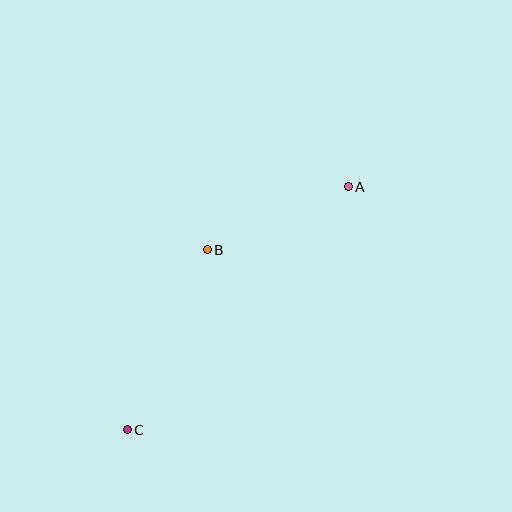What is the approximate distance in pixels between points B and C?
The distance between B and C is approximately 197 pixels.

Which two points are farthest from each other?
Points A and C are farthest from each other.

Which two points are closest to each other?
Points A and B are closest to each other.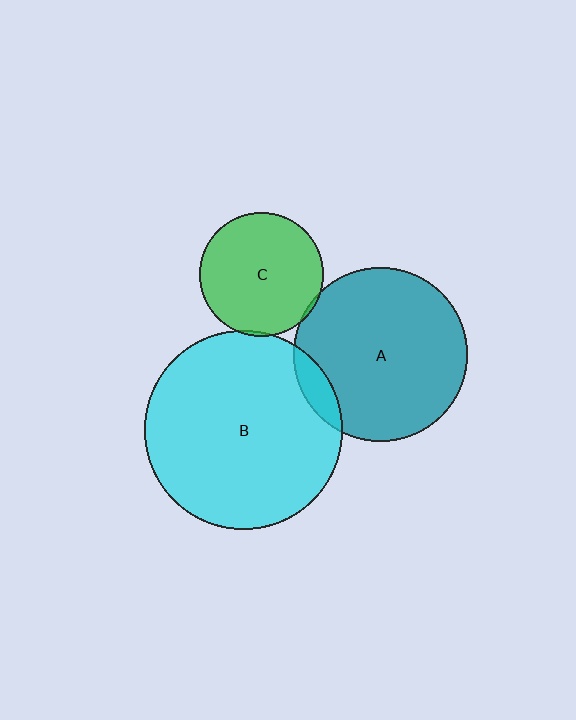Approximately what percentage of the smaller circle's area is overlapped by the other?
Approximately 5%.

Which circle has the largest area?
Circle B (cyan).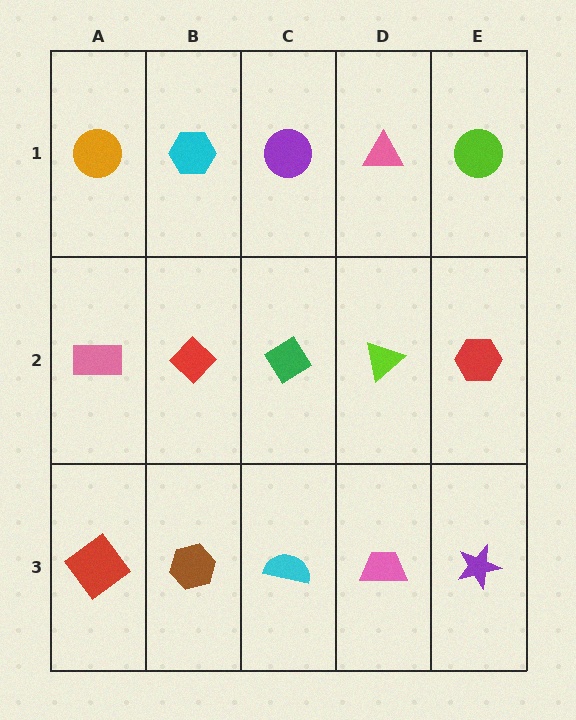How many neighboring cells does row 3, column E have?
2.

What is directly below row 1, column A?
A pink rectangle.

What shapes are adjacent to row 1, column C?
A green diamond (row 2, column C), a cyan hexagon (row 1, column B), a pink triangle (row 1, column D).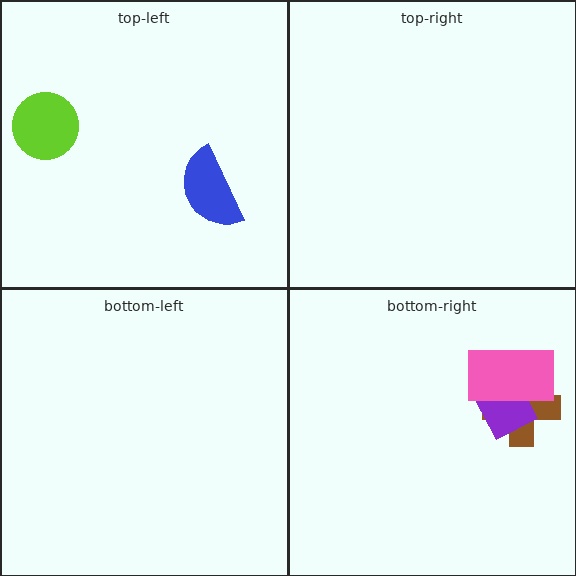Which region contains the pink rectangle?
The bottom-right region.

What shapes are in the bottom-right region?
The brown cross, the purple diamond, the pink rectangle.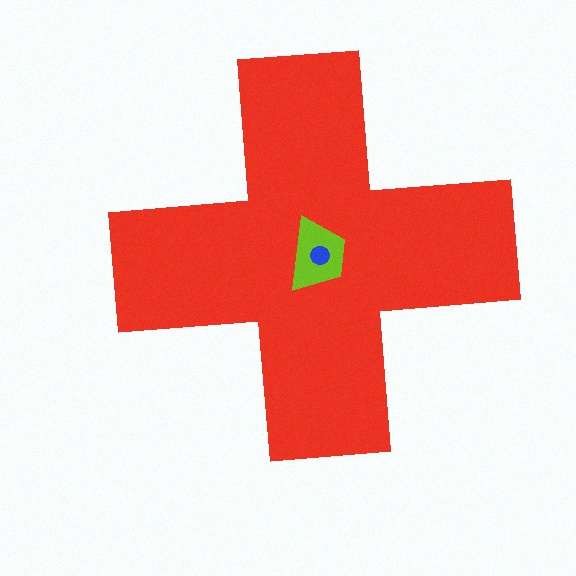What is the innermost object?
The blue circle.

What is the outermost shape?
The red cross.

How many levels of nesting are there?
3.